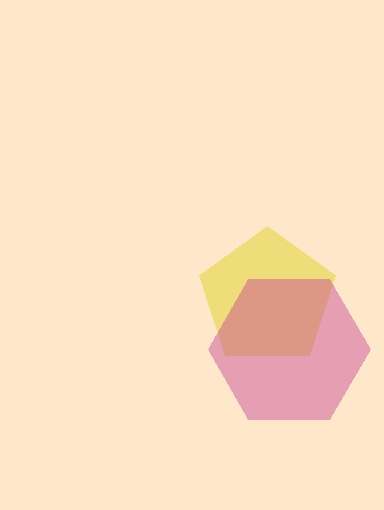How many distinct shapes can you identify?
There are 2 distinct shapes: a yellow pentagon, a magenta hexagon.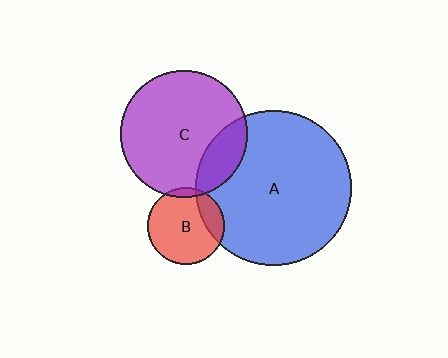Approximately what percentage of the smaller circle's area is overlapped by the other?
Approximately 5%.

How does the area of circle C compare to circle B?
Approximately 2.7 times.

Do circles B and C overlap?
Yes.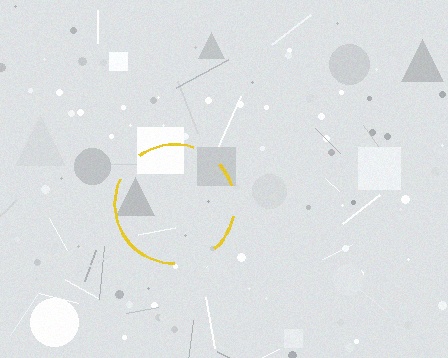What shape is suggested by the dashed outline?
The dashed outline suggests a circle.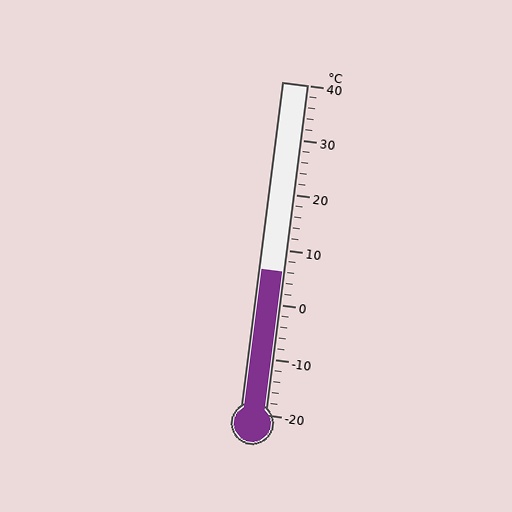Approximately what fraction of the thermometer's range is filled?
The thermometer is filled to approximately 45% of its range.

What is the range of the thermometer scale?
The thermometer scale ranges from -20°C to 40°C.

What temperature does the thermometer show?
The thermometer shows approximately 6°C.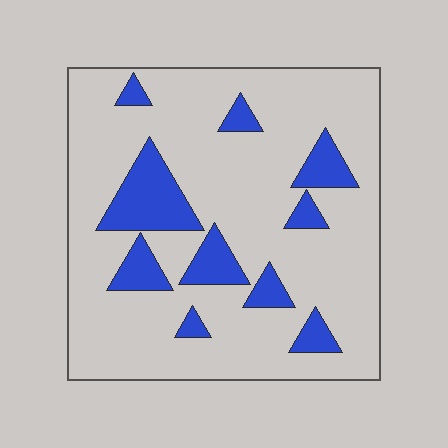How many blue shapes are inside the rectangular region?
10.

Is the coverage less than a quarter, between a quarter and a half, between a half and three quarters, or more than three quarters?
Less than a quarter.